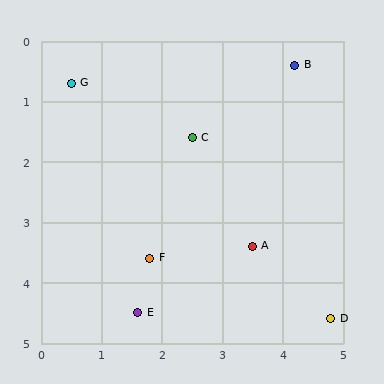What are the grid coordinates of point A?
Point A is at approximately (3.5, 3.4).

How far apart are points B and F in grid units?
Points B and F are about 4.0 grid units apart.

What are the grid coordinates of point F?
Point F is at approximately (1.8, 3.6).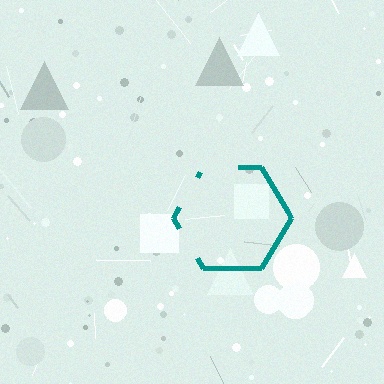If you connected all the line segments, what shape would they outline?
They would outline a hexagon.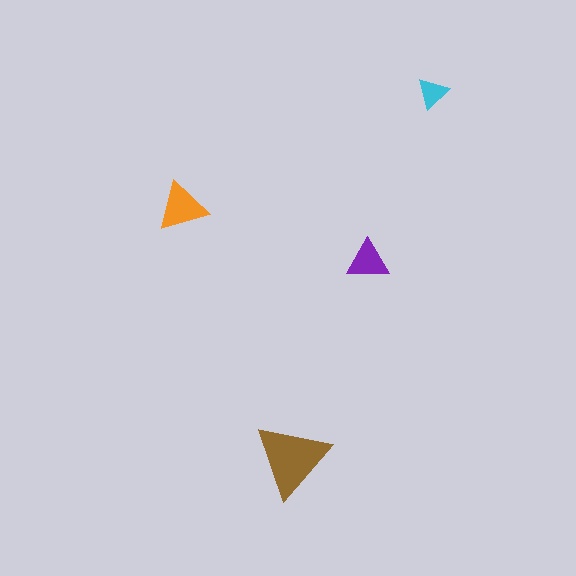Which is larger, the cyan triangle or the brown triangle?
The brown one.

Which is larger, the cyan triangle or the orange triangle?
The orange one.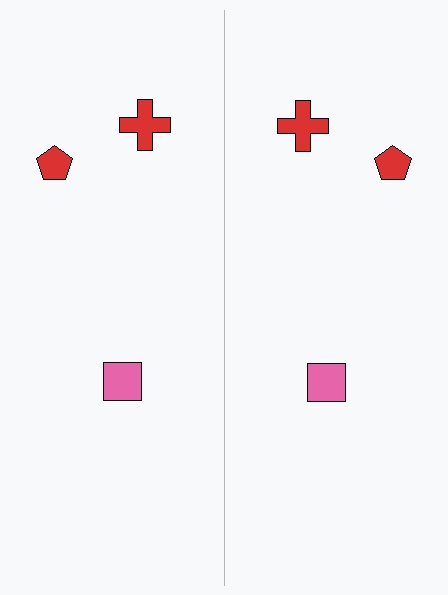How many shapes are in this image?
There are 6 shapes in this image.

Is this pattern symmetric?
Yes, this pattern has bilateral (reflection) symmetry.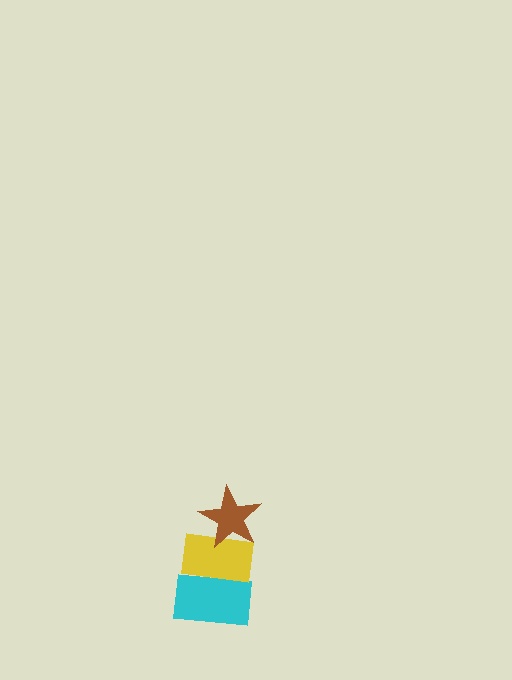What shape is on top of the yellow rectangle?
The brown star is on top of the yellow rectangle.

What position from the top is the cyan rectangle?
The cyan rectangle is 3rd from the top.